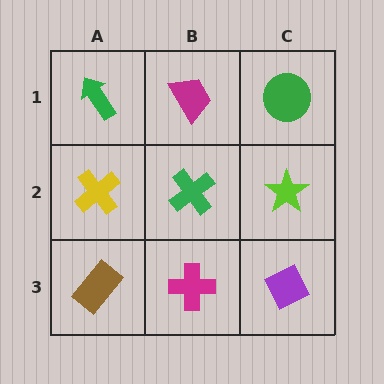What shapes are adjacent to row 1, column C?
A lime star (row 2, column C), a magenta trapezoid (row 1, column B).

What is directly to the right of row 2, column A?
A green cross.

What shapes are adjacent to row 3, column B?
A green cross (row 2, column B), a brown rectangle (row 3, column A), a purple diamond (row 3, column C).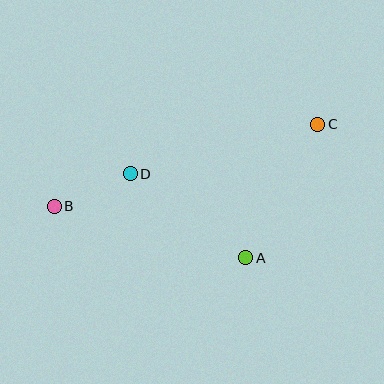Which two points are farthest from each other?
Points B and C are farthest from each other.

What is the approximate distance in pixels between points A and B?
The distance between A and B is approximately 199 pixels.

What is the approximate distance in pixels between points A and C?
The distance between A and C is approximately 151 pixels.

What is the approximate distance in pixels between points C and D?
The distance between C and D is approximately 194 pixels.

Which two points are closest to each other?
Points B and D are closest to each other.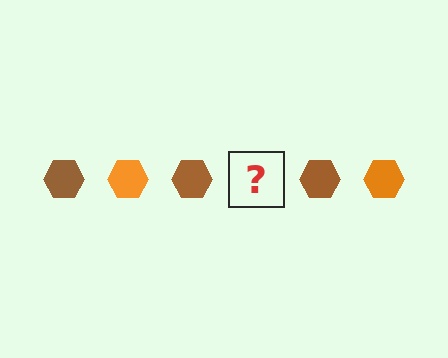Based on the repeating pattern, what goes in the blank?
The blank should be an orange hexagon.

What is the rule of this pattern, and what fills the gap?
The rule is that the pattern cycles through brown, orange hexagons. The gap should be filled with an orange hexagon.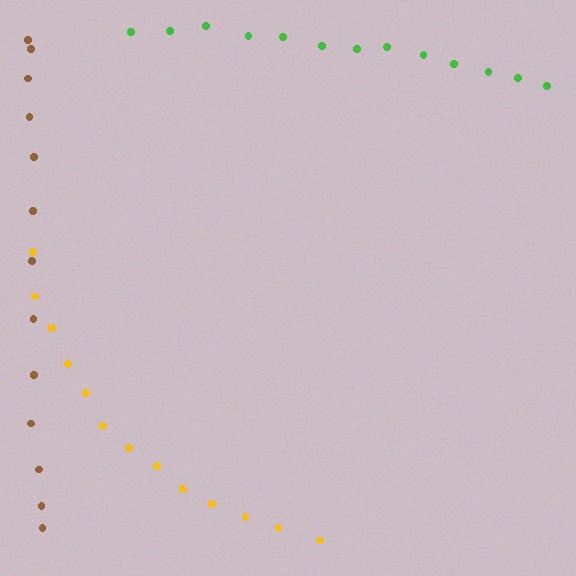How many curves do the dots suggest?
There are 3 distinct paths.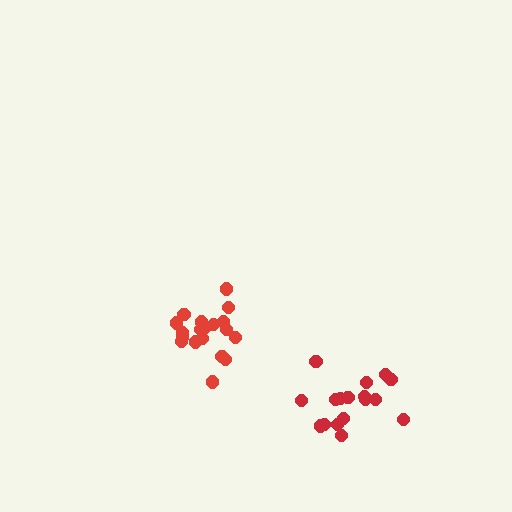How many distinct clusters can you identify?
There are 2 distinct clusters.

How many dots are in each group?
Group 1: 17 dots, Group 2: 20 dots (37 total).